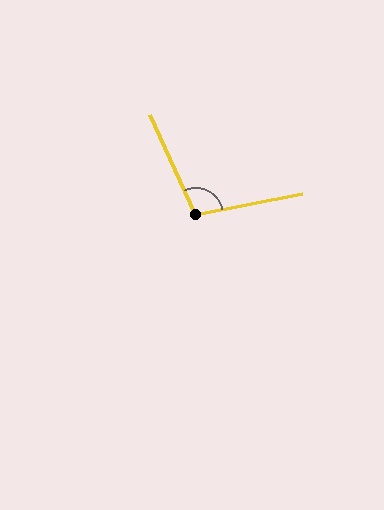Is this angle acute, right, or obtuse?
It is obtuse.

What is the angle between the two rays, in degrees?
Approximately 103 degrees.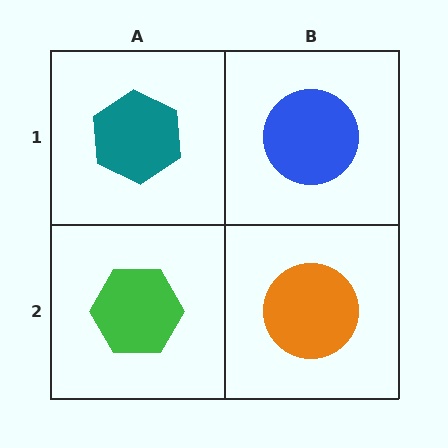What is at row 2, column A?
A green hexagon.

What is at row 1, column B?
A blue circle.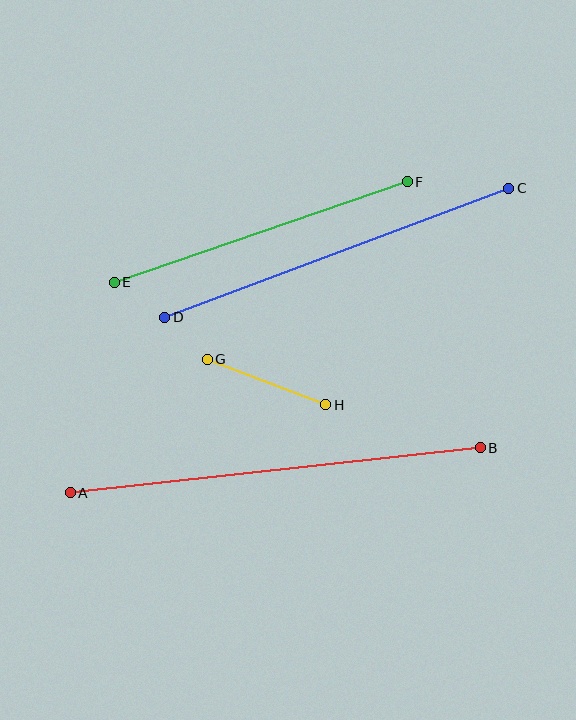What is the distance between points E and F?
The distance is approximately 310 pixels.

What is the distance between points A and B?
The distance is approximately 413 pixels.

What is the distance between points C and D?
The distance is approximately 367 pixels.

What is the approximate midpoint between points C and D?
The midpoint is at approximately (337, 253) pixels.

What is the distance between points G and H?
The distance is approximately 127 pixels.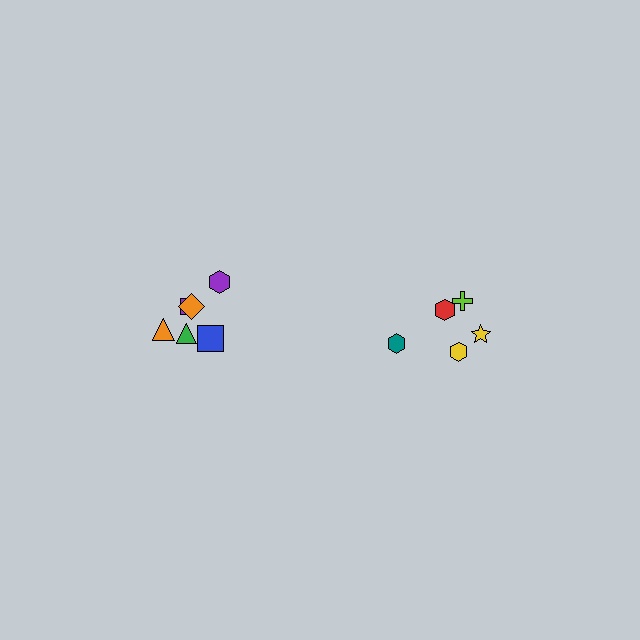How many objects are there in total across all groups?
There are 12 objects.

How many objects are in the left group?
There are 7 objects.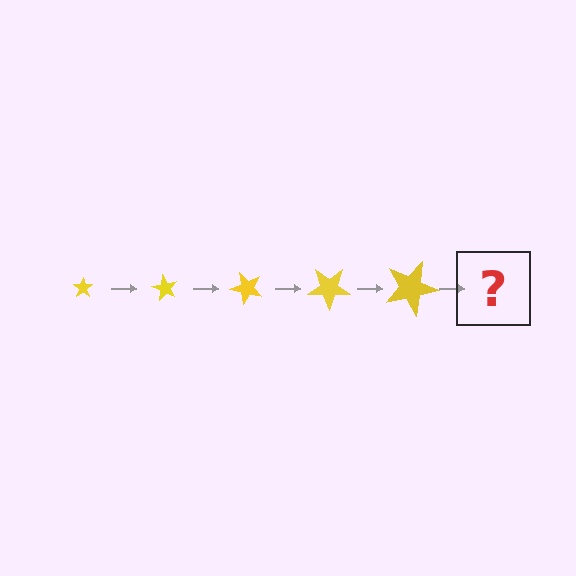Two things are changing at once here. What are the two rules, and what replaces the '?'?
The two rules are that the star grows larger each step and it rotates 60 degrees each step. The '?' should be a star, larger than the previous one and rotated 300 degrees from the start.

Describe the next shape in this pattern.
It should be a star, larger than the previous one and rotated 300 degrees from the start.